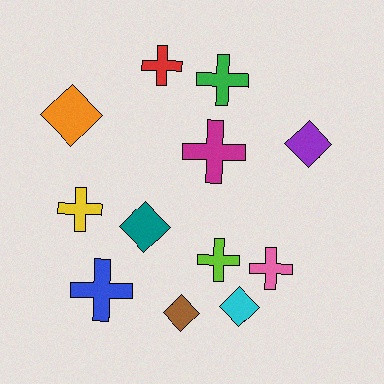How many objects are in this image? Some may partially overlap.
There are 12 objects.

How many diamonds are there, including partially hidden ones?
There are 5 diamonds.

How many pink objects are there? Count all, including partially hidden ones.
There is 1 pink object.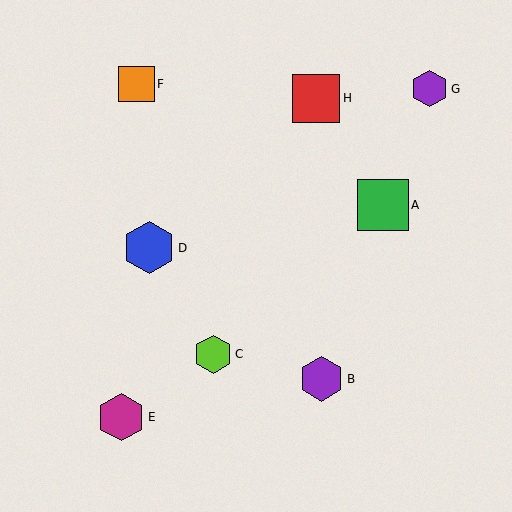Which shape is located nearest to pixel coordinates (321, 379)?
The purple hexagon (labeled B) at (322, 379) is nearest to that location.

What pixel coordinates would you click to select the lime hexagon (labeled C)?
Click at (213, 354) to select the lime hexagon C.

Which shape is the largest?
The blue hexagon (labeled D) is the largest.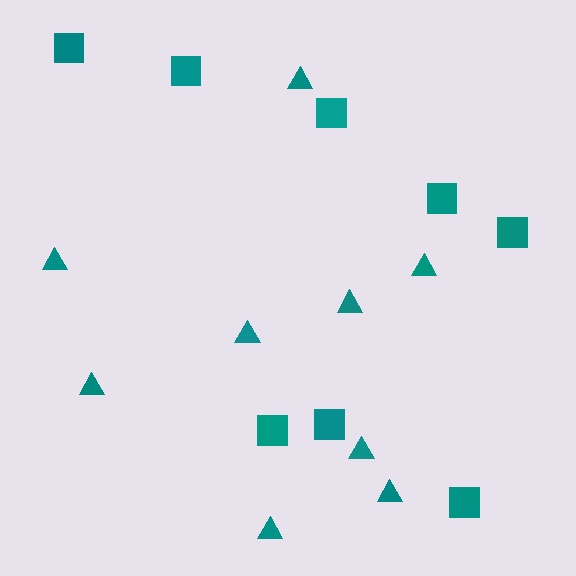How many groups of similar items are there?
There are 2 groups: one group of triangles (9) and one group of squares (8).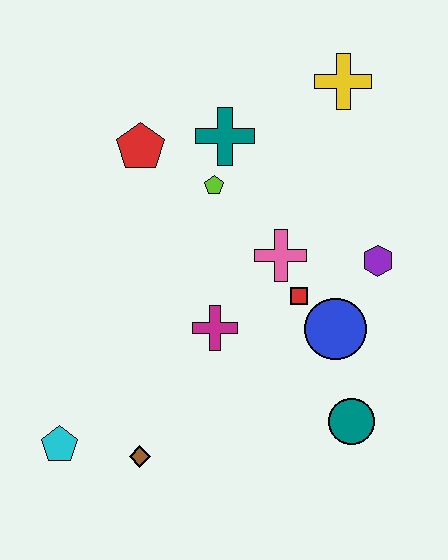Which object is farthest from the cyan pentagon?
The yellow cross is farthest from the cyan pentagon.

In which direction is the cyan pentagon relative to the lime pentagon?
The cyan pentagon is below the lime pentagon.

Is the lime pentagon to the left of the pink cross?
Yes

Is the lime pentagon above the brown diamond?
Yes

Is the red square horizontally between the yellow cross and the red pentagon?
Yes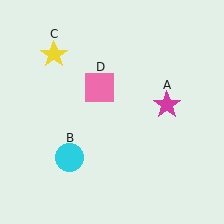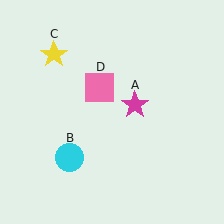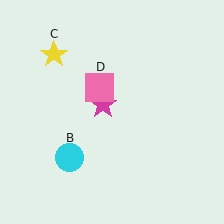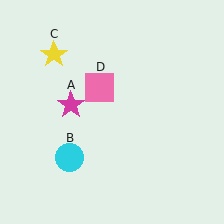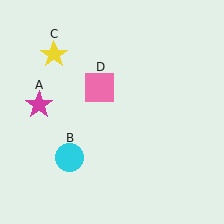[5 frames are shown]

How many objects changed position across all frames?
1 object changed position: magenta star (object A).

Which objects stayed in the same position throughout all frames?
Cyan circle (object B) and yellow star (object C) and pink square (object D) remained stationary.